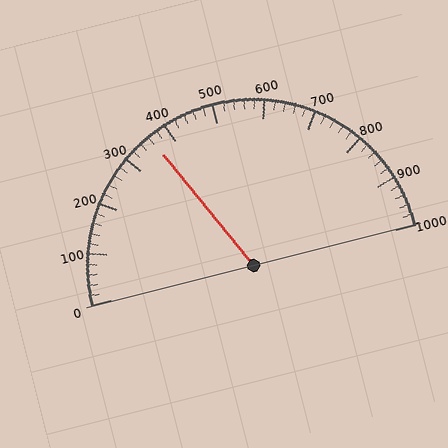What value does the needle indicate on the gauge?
The needle indicates approximately 360.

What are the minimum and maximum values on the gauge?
The gauge ranges from 0 to 1000.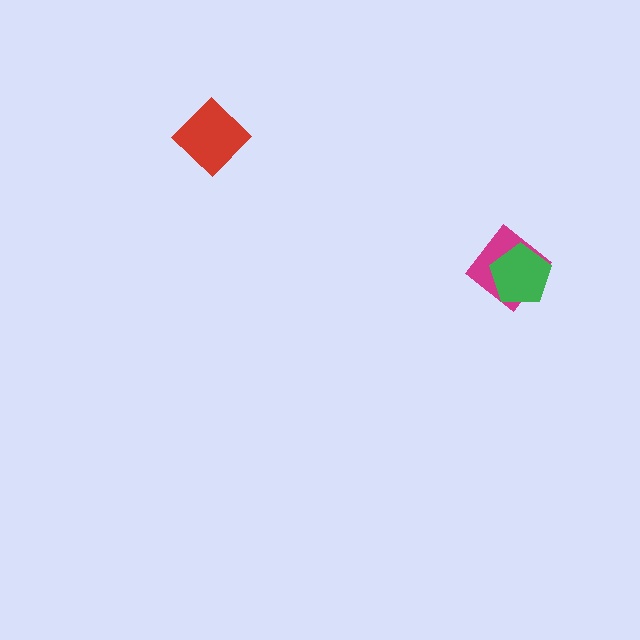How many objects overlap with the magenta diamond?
1 object overlaps with the magenta diamond.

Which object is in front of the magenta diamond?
The green pentagon is in front of the magenta diamond.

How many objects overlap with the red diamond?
0 objects overlap with the red diamond.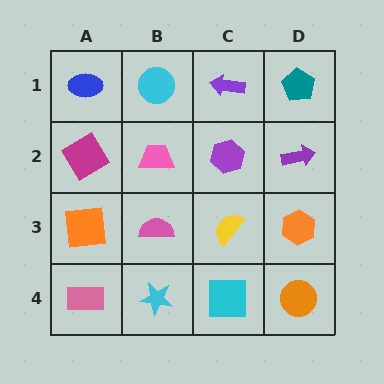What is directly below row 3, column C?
A cyan square.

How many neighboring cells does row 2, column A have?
3.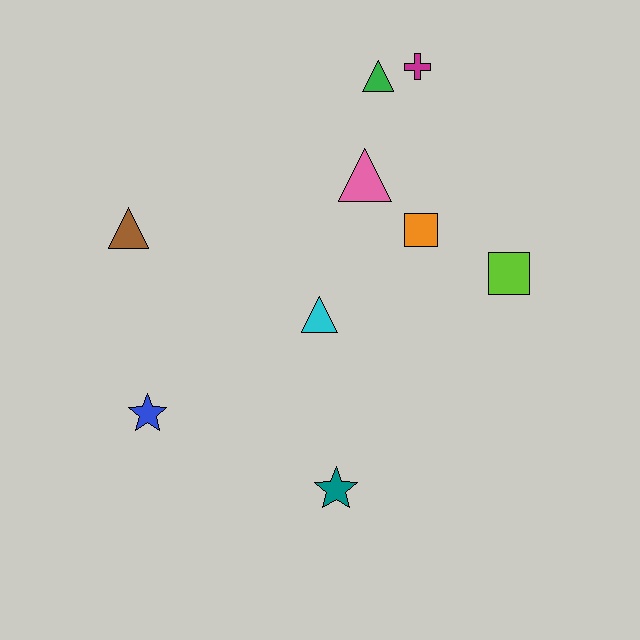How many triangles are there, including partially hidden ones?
There are 4 triangles.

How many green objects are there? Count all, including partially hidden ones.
There is 1 green object.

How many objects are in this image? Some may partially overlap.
There are 9 objects.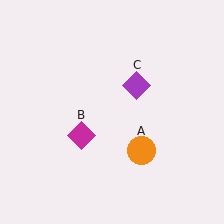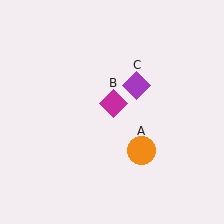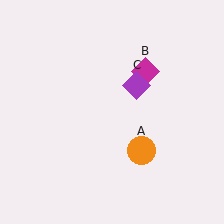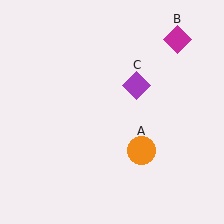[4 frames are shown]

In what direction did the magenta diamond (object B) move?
The magenta diamond (object B) moved up and to the right.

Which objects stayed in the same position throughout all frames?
Orange circle (object A) and purple diamond (object C) remained stationary.